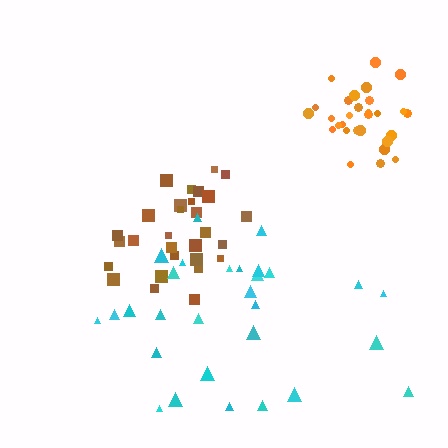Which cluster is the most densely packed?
Orange.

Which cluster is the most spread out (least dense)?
Cyan.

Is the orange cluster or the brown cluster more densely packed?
Orange.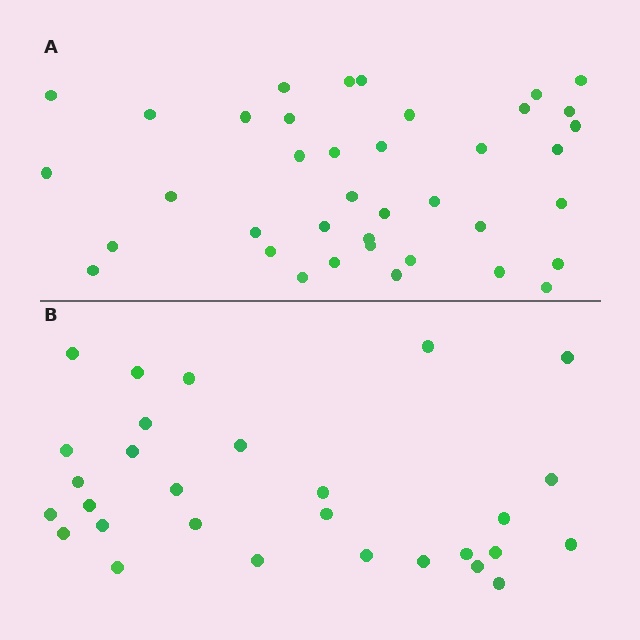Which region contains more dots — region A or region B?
Region A (the top region) has more dots.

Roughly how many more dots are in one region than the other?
Region A has roughly 10 or so more dots than region B.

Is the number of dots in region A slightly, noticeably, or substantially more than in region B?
Region A has noticeably more, but not dramatically so. The ratio is roughly 1.3 to 1.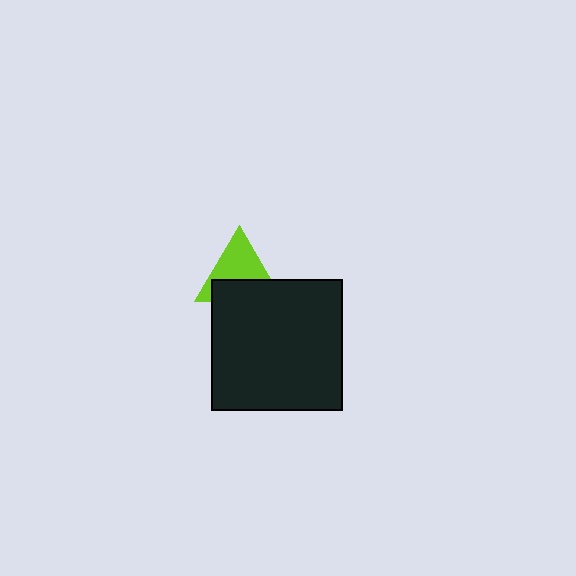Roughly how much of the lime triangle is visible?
About half of it is visible (roughly 58%).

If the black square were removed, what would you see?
You would see the complete lime triangle.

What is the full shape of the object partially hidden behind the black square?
The partially hidden object is a lime triangle.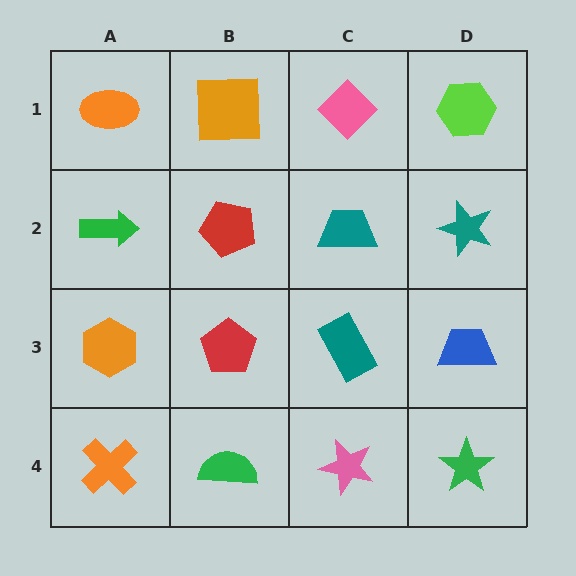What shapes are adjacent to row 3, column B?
A red pentagon (row 2, column B), a green semicircle (row 4, column B), an orange hexagon (row 3, column A), a teal rectangle (row 3, column C).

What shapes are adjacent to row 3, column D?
A teal star (row 2, column D), a green star (row 4, column D), a teal rectangle (row 3, column C).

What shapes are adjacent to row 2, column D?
A lime hexagon (row 1, column D), a blue trapezoid (row 3, column D), a teal trapezoid (row 2, column C).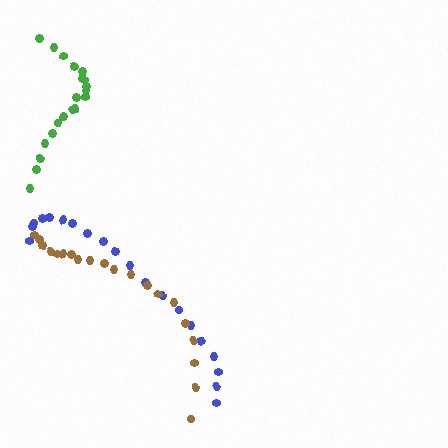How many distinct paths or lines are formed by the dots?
There are 3 distinct paths.